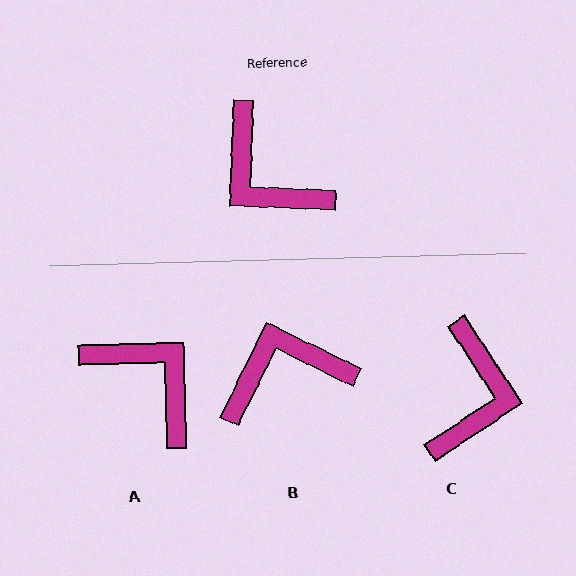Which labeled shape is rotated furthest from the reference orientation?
A, about 176 degrees away.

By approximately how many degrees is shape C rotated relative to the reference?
Approximately 126 degrees counter-clockwise.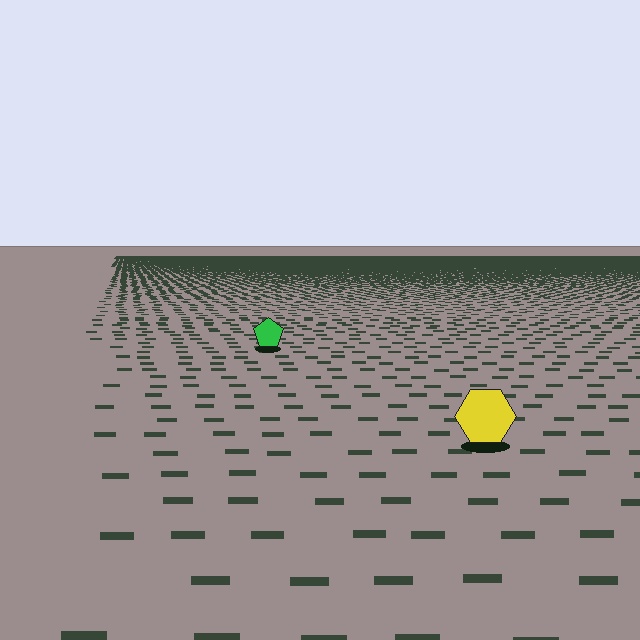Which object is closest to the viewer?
The yellow hexagon is closest. The texture marks near it are larger and more spread out.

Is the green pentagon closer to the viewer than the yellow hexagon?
No. The yellow hexagon is closer — you can tell from the texture gradient: the ground texture is coarser near it.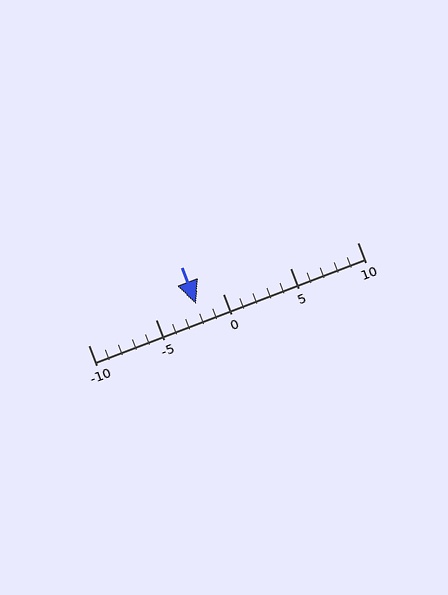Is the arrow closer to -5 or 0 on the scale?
The arrow is closer to 0.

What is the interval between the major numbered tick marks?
The major tick marks are spaced 5 units apart.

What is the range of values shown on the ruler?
The ruler shows values from -10 to 10.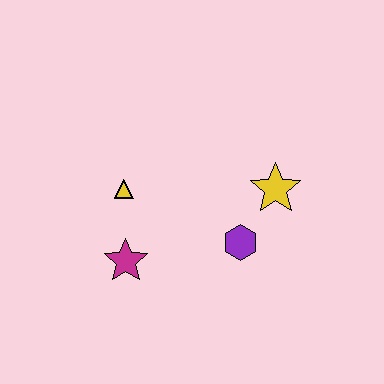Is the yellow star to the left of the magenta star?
No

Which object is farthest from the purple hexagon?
The yellow triangle is farthest from the purple hexagon.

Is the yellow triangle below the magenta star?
No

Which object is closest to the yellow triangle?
The magenta star is closest to the yellow triangle.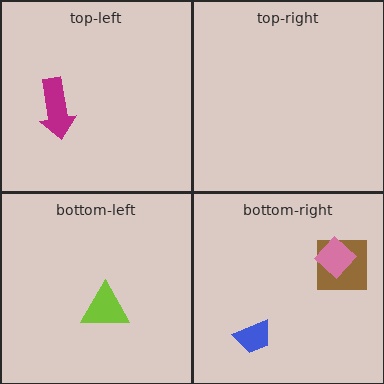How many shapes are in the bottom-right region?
3.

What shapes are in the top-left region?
The magenta arrow.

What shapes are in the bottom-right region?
The brown square, the blue trapezoid, the pink diamond.